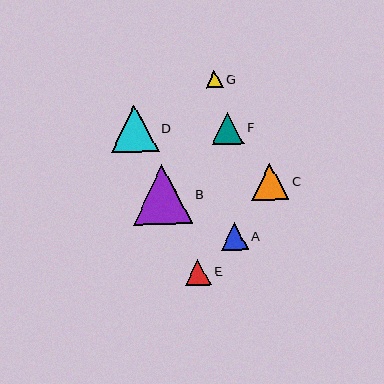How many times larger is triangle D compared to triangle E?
Triangle D is approximately 1.8 times the size of triangle E.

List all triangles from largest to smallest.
From largest to smallest: B, D, C, F, A, E, G.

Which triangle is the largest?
Triangle B is the largest with a size of approximately 60 pixels.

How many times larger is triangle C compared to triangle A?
Triangle C is approximately 1.4 times the size of triangle A.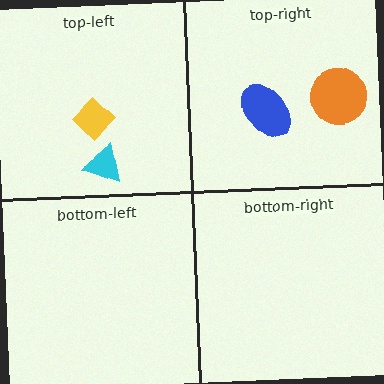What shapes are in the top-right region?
The blue ellipse, the orange circle.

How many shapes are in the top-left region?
2.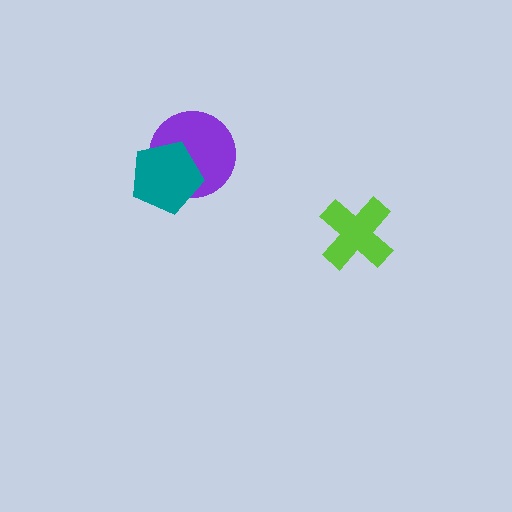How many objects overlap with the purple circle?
1 object overlaps with the purple circle.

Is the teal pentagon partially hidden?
No, no other shape covers it.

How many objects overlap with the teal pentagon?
1 object overlaps with the teal pentagon.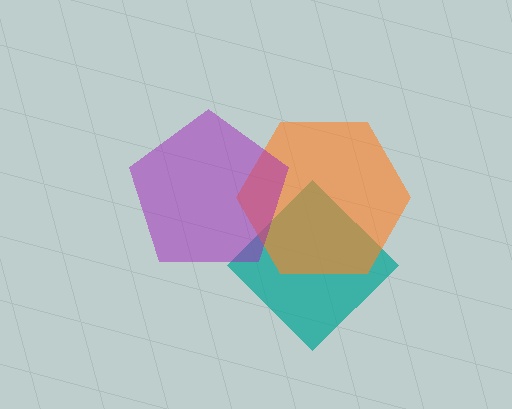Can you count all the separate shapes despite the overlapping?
Yes, there are 3 separate shapes.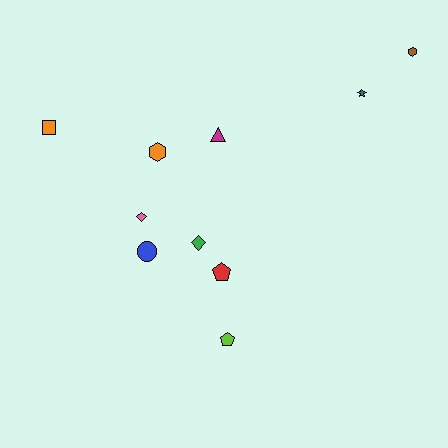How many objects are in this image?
There are 10 objects.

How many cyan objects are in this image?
There are no cyan objects.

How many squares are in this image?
There is 1 square.